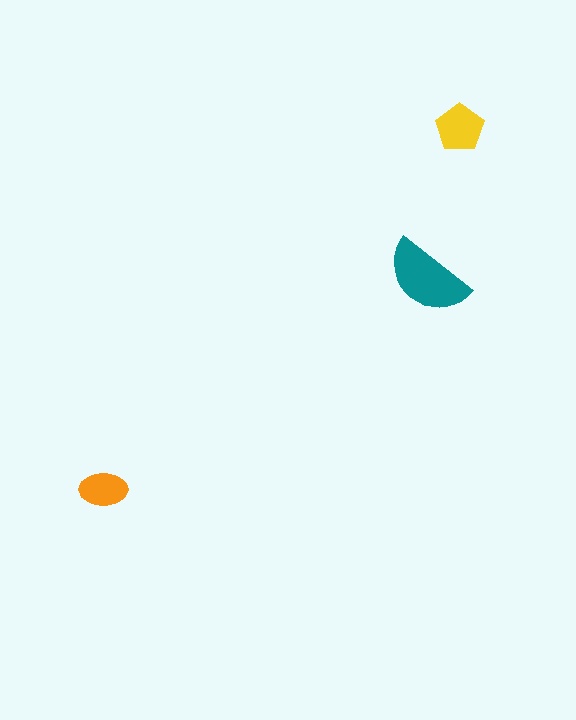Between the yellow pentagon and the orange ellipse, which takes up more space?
The yellow pentagon.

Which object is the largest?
The teal semicircle.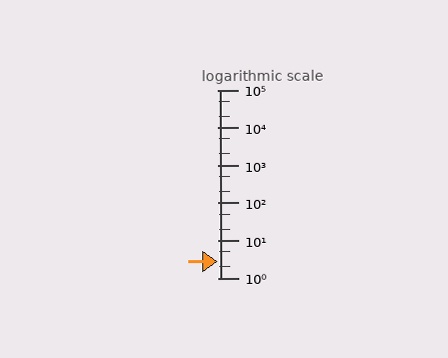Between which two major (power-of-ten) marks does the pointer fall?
The pointer is between 1 and 10.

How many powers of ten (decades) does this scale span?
The scale spans 5 decades, from 1 to 100000.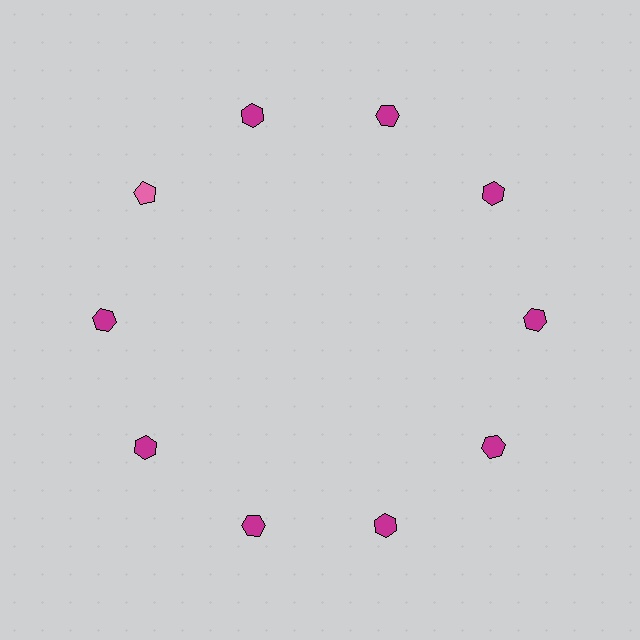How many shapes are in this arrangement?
There are 10 shapes arranged in a ring pattern.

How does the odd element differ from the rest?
It differs in both color (pink instead of magenta) and shape (pentagon instead of hexagon).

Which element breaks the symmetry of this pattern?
The pink pentagon at roughly the 10 o'clock position breaks the symmetry. All other shapes are magenta hexagons.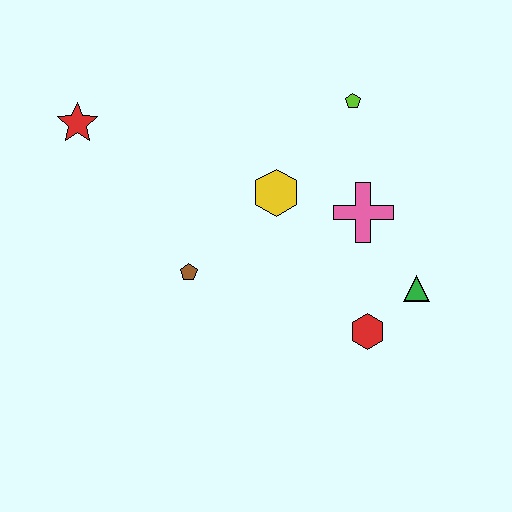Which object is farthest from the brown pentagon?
The lime pentagon is farthest from the brown pentagon.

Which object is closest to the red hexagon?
The green triangle is closest to the red hexagon.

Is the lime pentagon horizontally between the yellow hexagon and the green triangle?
Yes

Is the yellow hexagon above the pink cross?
Yes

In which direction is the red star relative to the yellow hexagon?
The red star is to the left of the yellow hexagon.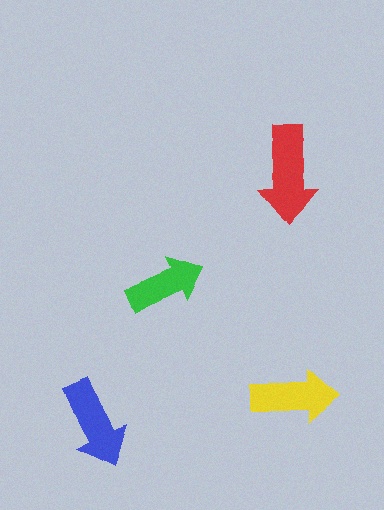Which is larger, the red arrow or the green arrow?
The red one.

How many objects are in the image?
There are 4 objects in the image.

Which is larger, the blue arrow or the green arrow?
The blue one.